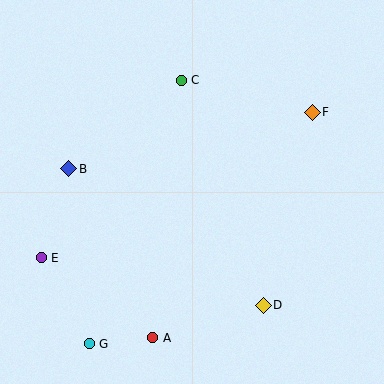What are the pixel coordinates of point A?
Point A is at (153, 338).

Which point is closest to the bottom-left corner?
Point G is closest to the bottom-left corner.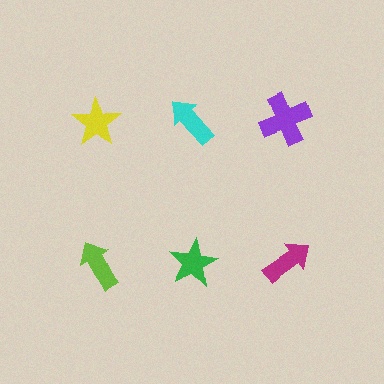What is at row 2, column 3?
A magenta arrow.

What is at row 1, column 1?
A yellow star.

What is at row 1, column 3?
A purple cross.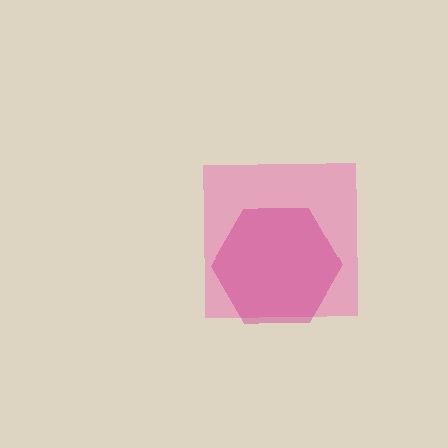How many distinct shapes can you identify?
There are 2 distinct shapes: a pink square, a magenta hexagon.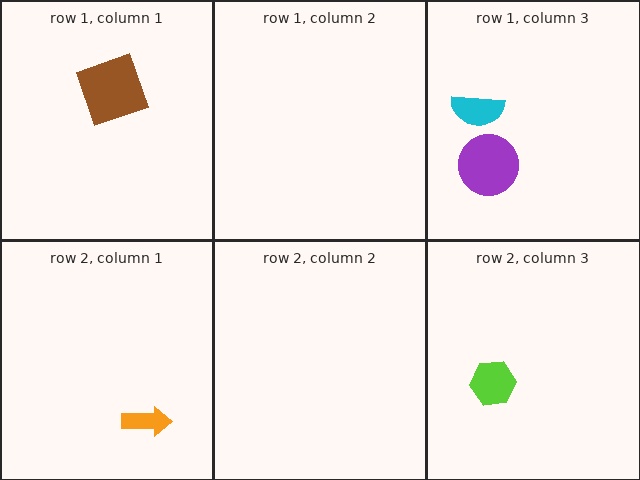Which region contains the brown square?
The row 1, column 1 region.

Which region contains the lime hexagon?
The row 2, column 3 region.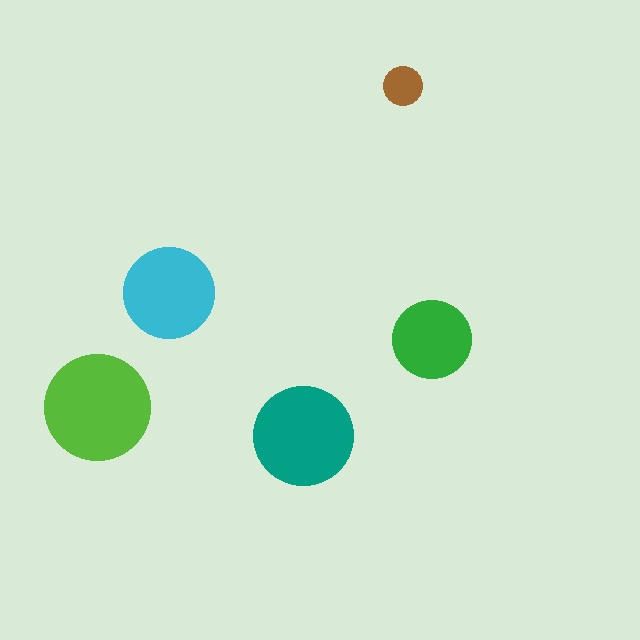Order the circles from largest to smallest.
the lime one, the teal one, the cyan one, the green one, the brown one.